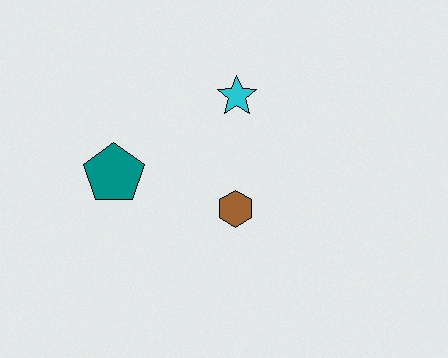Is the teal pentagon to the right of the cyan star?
No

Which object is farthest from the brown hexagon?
The teal pentagon is farthest from the brown hexagon.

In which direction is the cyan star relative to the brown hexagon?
The cyan star is above the brown hexagon.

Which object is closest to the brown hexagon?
The cyan star is closest to the brown hexagon.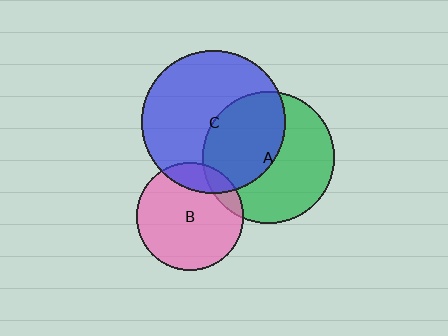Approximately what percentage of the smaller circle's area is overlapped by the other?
Approximately 15%.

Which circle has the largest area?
Circle C (blue).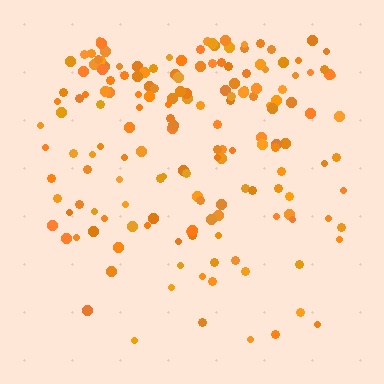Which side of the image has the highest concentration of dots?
The top.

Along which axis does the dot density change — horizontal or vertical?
Vertical.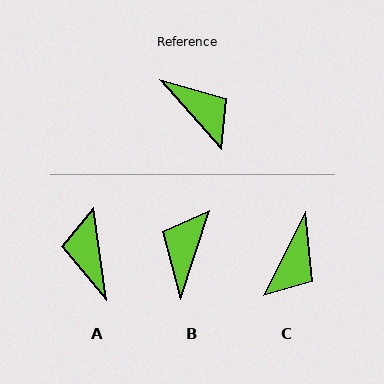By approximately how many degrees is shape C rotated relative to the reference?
Approximately 68 degrees clockwise.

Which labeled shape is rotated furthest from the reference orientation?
A, about 147 degrees away.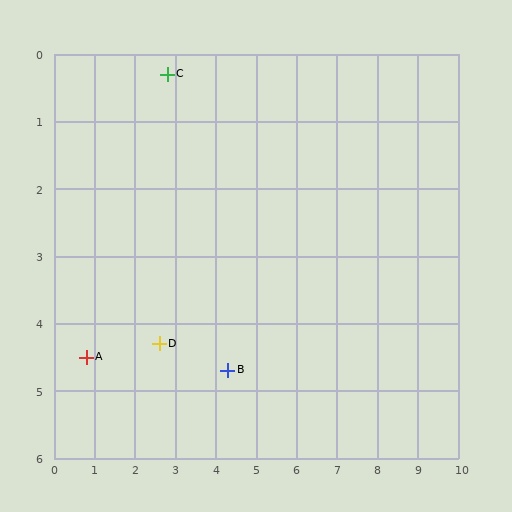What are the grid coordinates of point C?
Point C is at approximately (2.8, 0.3).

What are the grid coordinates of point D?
Point D is at approximately (2.6, 4.3).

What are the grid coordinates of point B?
Point B is at approximately (4.3, 4.7).